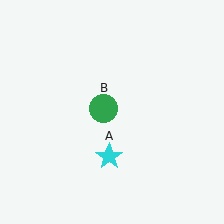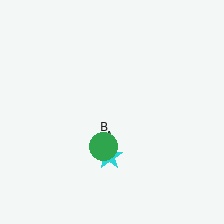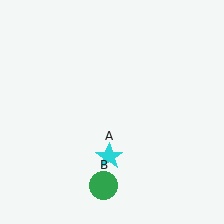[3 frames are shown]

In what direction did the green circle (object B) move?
The green circle (object B) moved down.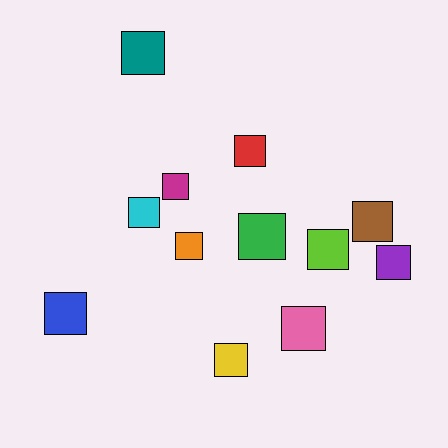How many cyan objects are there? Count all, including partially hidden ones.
There is 1 cyan object.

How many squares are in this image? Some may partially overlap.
There are 12 squares.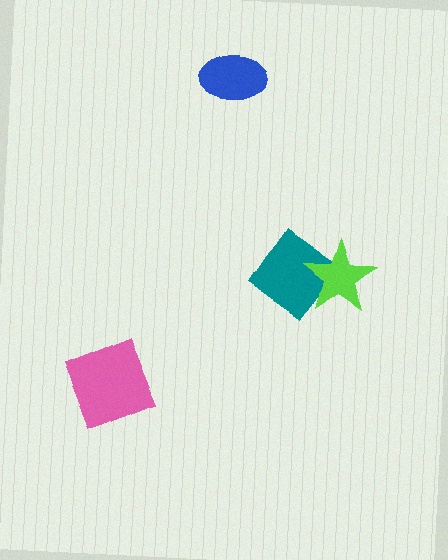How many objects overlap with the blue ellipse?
0 objects overlap with the blue ellipse.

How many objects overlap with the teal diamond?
1 object overlaps with the teal diamond.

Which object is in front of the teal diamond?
The lime star is in front of the teal diamond.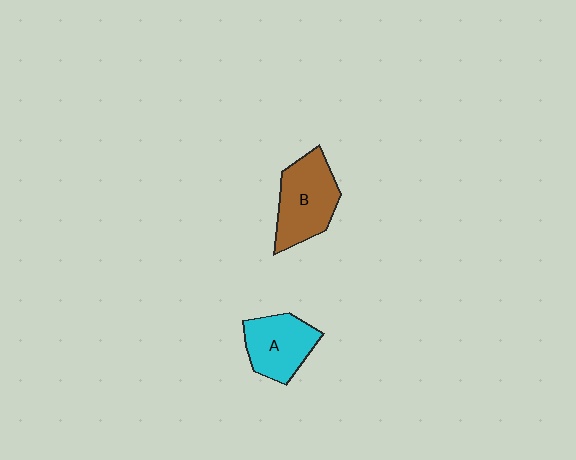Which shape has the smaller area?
Shape A (cyan).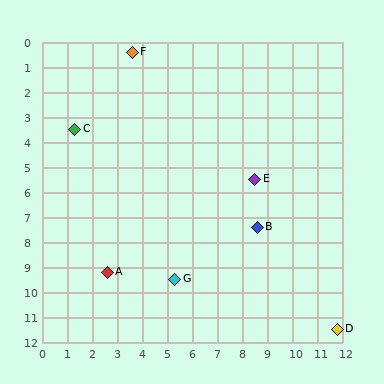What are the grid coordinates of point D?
Point D is at approximately (11.8, 11.5).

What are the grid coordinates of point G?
Point G is at approximately (5.3, 9.5).